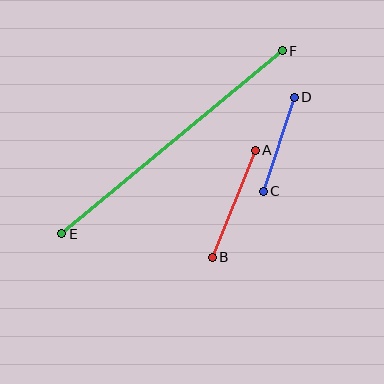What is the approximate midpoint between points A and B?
The midpoint is at approximately (234, 204) pixels.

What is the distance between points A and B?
The distance is approximately 116 pixels.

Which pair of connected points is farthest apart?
Points E and F are farthest apart.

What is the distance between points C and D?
The distance is approximately 99 pixels.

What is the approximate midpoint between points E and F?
The midpoint is at approximately (172, 142) pixels.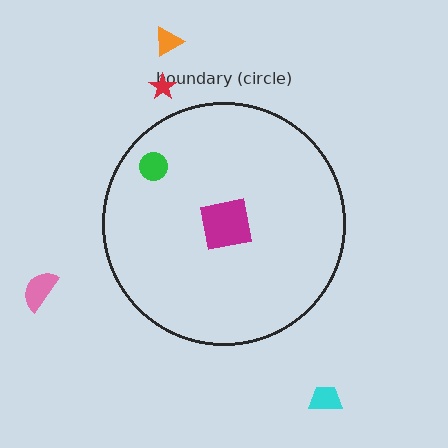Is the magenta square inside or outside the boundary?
Inside.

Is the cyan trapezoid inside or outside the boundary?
Outside.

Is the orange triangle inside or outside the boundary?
Outside.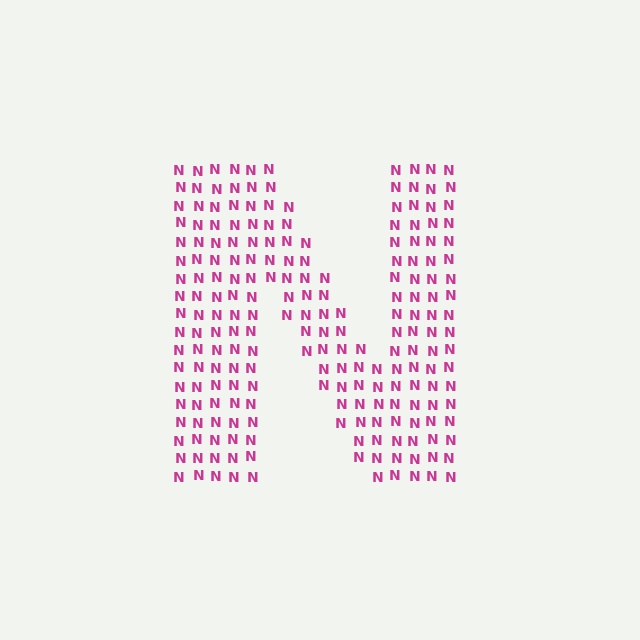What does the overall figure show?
The overall figure shows the letter N.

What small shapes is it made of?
It is made of small letter N's.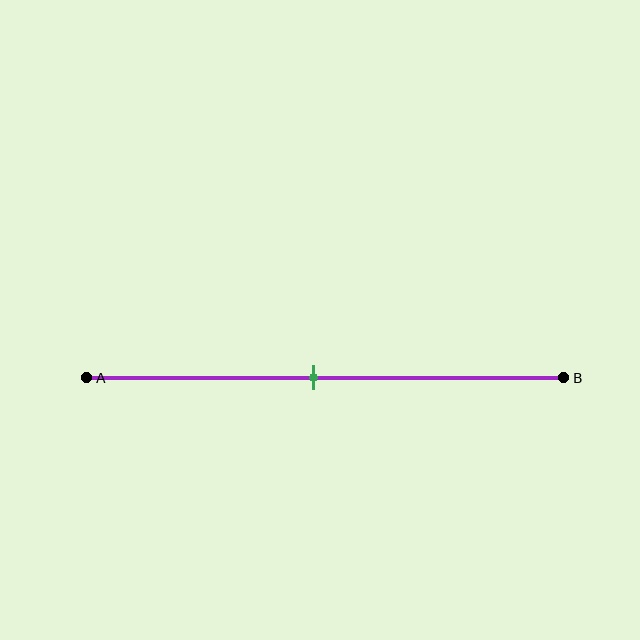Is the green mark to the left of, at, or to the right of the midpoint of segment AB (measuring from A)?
The green mark is approximately at the midpoint of segment AB.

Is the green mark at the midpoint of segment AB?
Yes, the mark is approximately at the midpoint.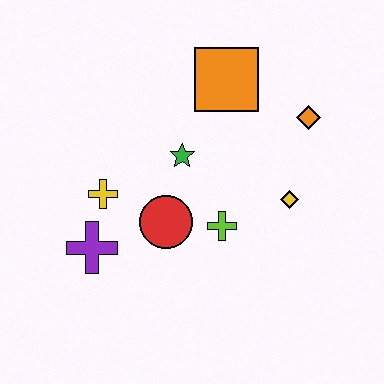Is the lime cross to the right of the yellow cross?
Yes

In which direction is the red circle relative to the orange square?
The red circle is below the orange square.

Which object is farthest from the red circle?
The orange diamond is farthest from the red circle.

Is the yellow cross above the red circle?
Yes